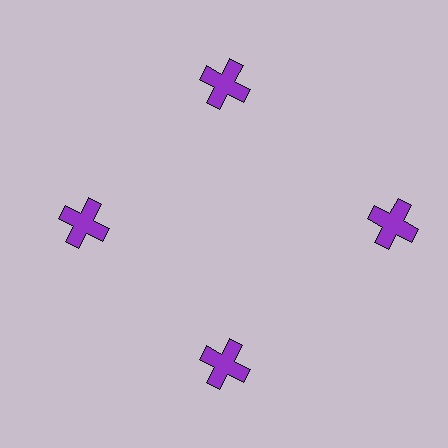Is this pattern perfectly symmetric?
No. The 4 purple crosses are arranged in a ring, but one element near the 3 o'clock position is pushed outward from the center, breaking the 4-fold rotational symmetry.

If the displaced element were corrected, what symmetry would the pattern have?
It would have 4-fold rotational symmetry — the pattern would map onto itself every 90 degrees.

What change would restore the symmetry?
The symmetry would be restored by moving it inward, back onto the ring so that all 4 crosses sit at equal angles and equal distance from the center.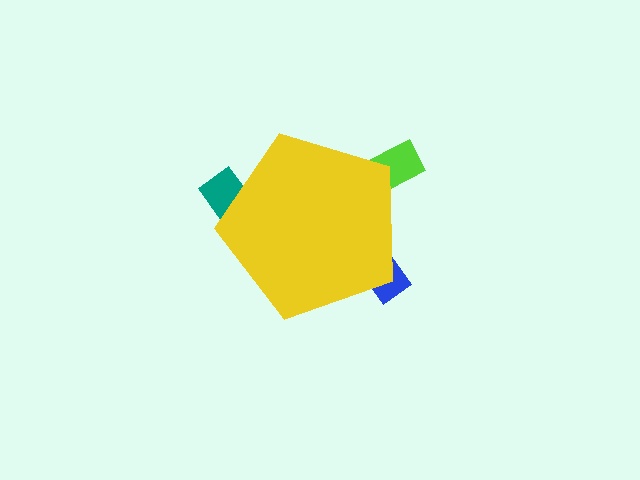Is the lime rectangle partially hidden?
Yes, the lime rectangle is partially hidden behind the yellow pentagon.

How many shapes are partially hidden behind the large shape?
3 shapes are partially hidden.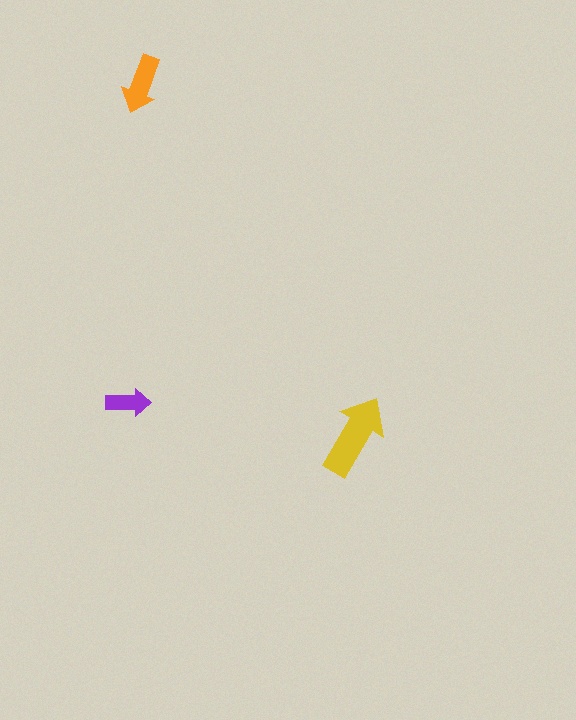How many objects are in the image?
There are 3 objects in the image.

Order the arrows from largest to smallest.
the yellow one, the orange one, the purple one.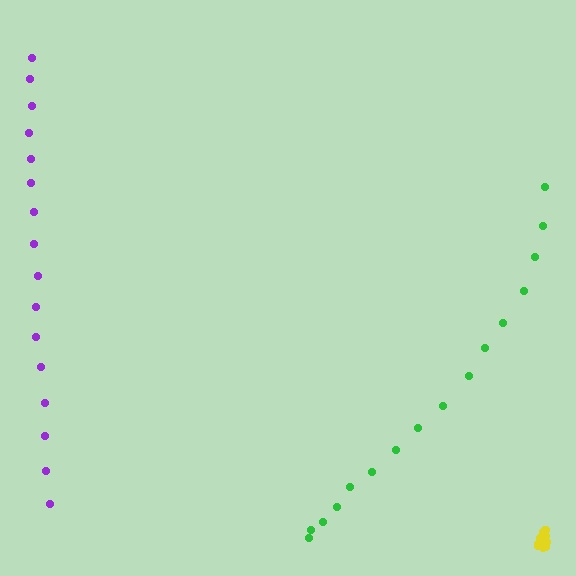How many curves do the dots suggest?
There are 3 distinct paths.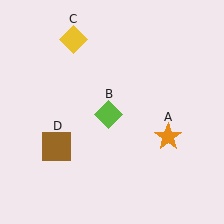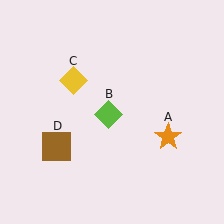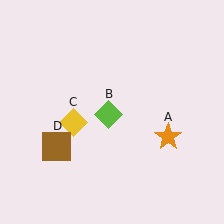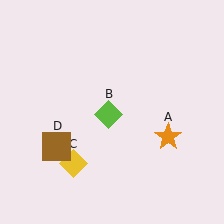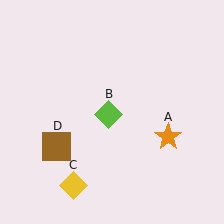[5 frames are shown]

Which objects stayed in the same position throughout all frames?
Orange star (object A) and lime diamond (object B) and brown square (object D) remained stationary.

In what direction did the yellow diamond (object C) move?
The yellow diamond (object C) moved down.